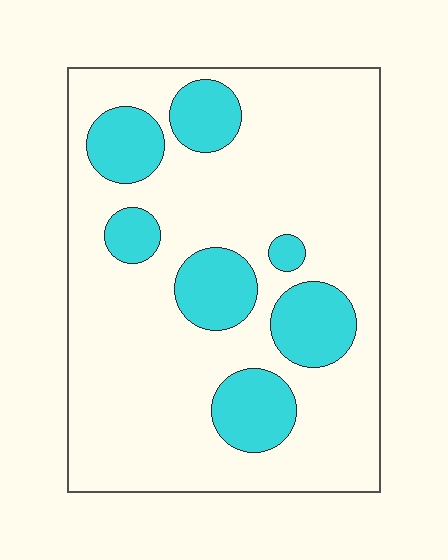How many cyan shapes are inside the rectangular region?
7.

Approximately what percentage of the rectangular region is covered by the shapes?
Approximately 20%.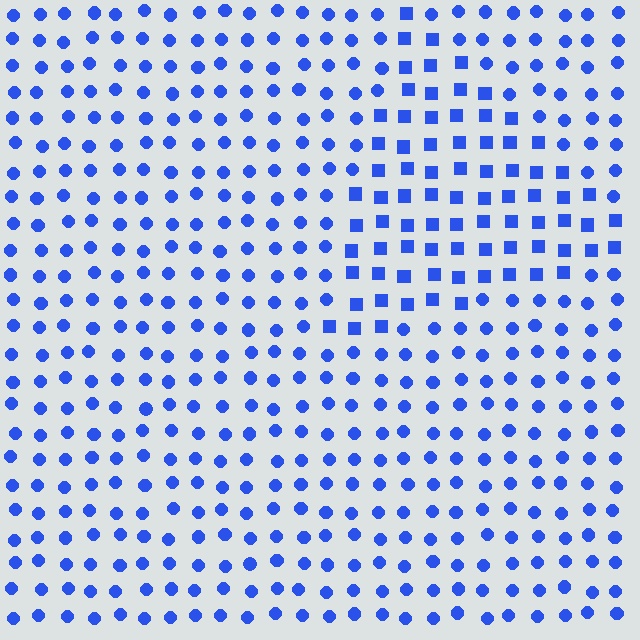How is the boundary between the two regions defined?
The boundary is defined by a change in element shape: squares inside vs. circles outside. All elements share the same color and spacing.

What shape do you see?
I see a triangle.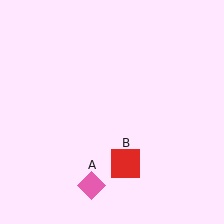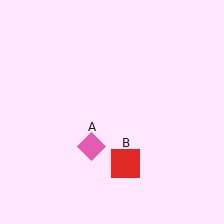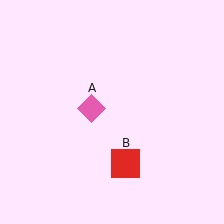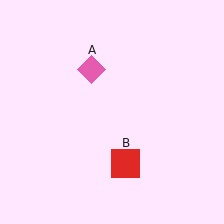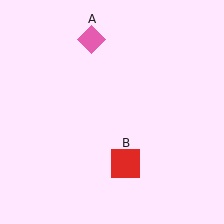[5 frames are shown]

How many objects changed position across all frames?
1 object changed position: pink diamond (object A).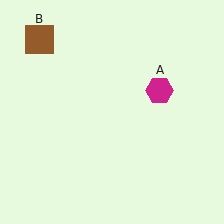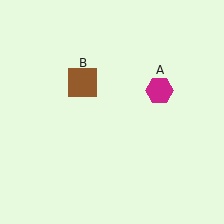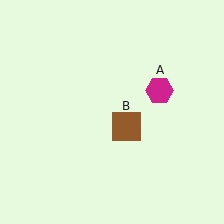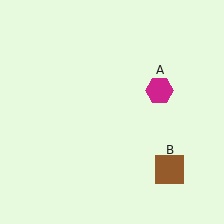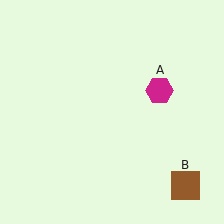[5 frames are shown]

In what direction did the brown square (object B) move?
The brown square (object B) moved down and to the right.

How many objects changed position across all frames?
1 object changed position: brown square (object B).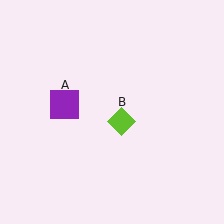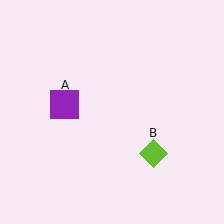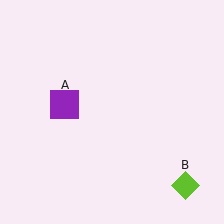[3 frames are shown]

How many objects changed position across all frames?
1 object changed position: lime diamond (object B).